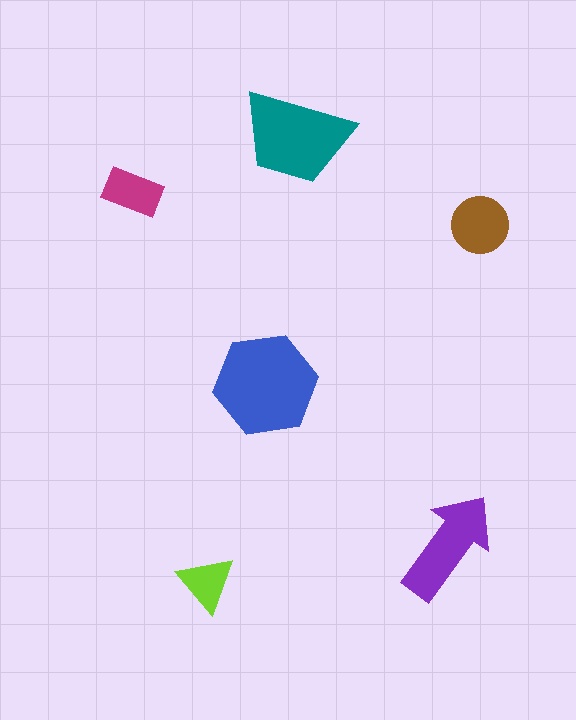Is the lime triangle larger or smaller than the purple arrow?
Smaller.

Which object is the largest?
The blue hexagon.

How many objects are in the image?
There are 6 objects in the image.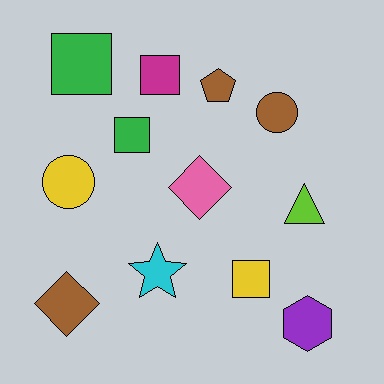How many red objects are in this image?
There are no red objects.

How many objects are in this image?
There are 12 objects.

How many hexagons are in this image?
There is 1 hexagon.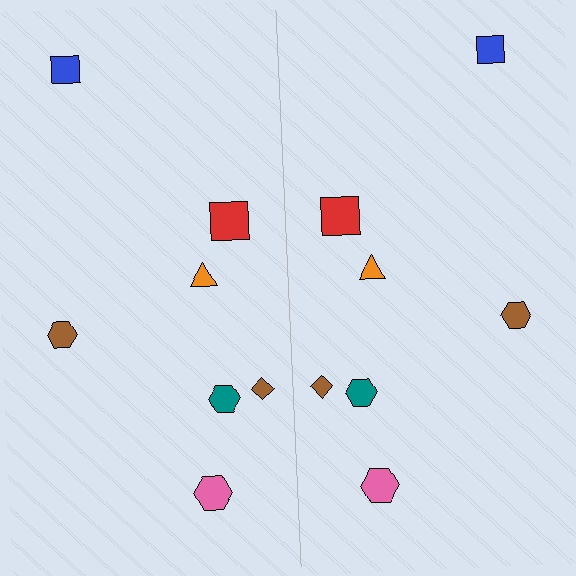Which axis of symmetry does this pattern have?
The pattern has a vertical axis of symmetry running through the center of the image.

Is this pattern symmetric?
Yes, this pattern has bilateral (reflection) symmetry.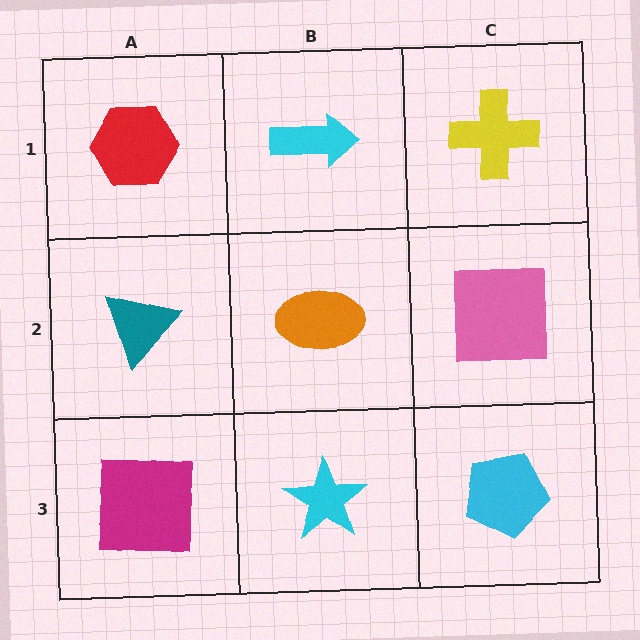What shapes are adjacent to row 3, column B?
An orange ellipse (row 2, column B), a magenta square (row 3, column A), a cyan pentagon (row 3, column C).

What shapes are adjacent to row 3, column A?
A teal triangle (row 2, column A), a cyan star (row 3, column B).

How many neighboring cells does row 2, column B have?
4.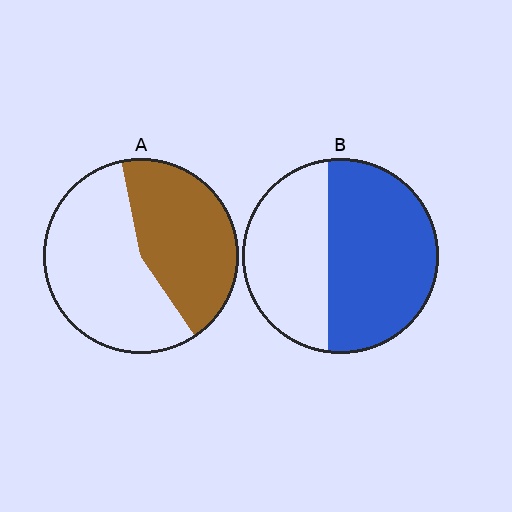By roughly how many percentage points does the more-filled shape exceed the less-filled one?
By roughly 15 percentage points (B over A).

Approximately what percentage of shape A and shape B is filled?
A is approximately 45% and B is approximately 60%.